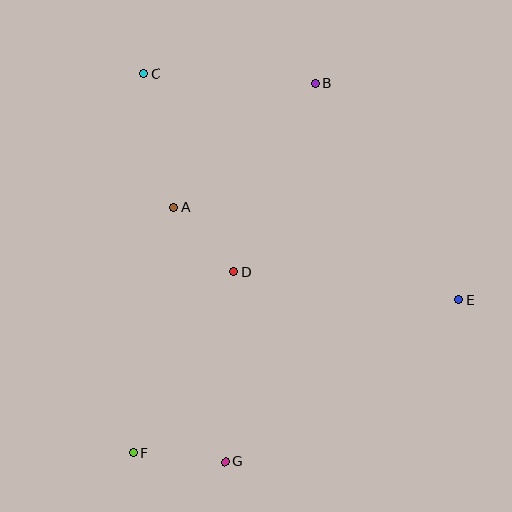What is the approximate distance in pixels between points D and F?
The distance between D and F is approximately 207 pixels.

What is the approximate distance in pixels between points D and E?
The distance between D and E is approximately 226 pixels.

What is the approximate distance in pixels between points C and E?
The distance between C and E is approximately 387 pixels.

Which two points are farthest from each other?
Points B and F are farthest from each other.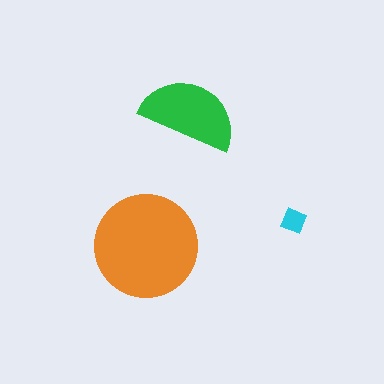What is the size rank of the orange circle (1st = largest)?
1st.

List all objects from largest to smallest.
The orange circle, the green semicircle, the cyan diamond.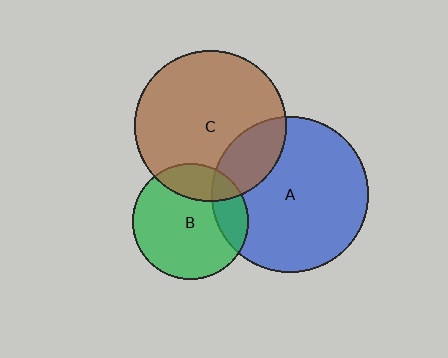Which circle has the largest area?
Circle A (blue).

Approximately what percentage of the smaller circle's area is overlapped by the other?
Approximately 20%.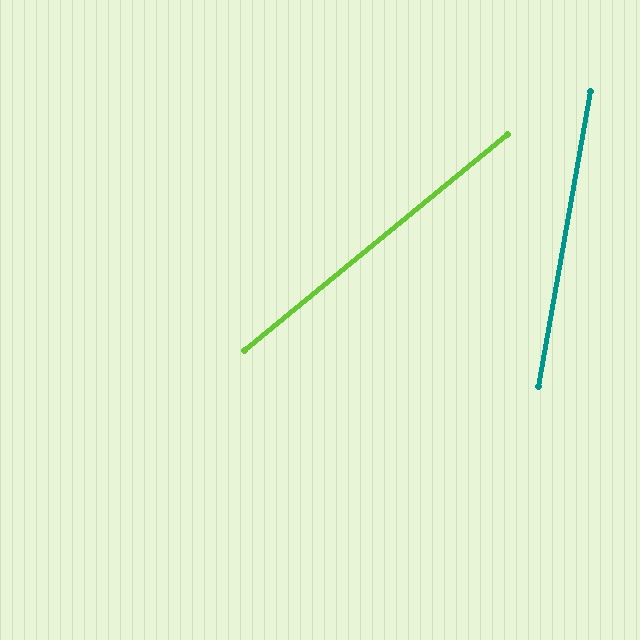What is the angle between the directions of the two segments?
Approximately 41 degrees.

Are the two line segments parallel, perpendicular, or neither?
Neither parallel nor perpendicular — they differ by about 41°.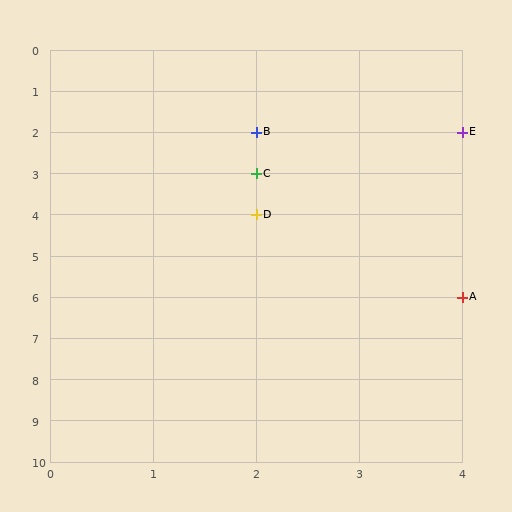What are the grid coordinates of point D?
Point D is at grid coordinates (2, 4).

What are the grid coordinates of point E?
Point E is at grid coordinates (4, 2).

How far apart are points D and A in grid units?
Points D and A are 2 columns and 2 rows apart (about 2.8 grid units diagonally).